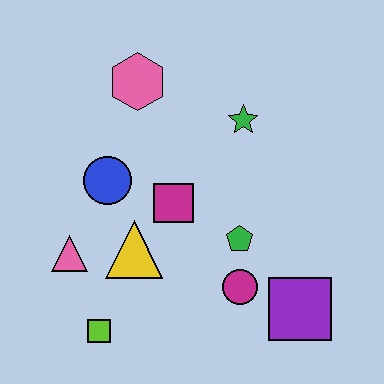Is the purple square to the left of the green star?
No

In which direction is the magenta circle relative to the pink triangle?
The magenta circle is to the right of the pink triangle.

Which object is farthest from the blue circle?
The purple square is farthest from the blue circle.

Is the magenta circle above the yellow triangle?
No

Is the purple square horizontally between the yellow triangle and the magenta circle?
No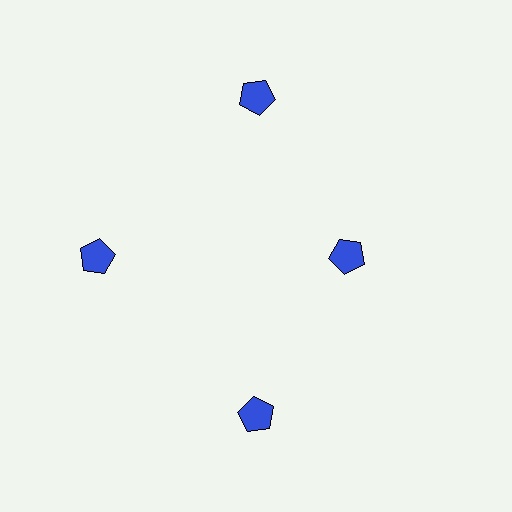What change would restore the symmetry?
The symmetry would be restored by moving it outward, back onto the ring so that all 4 pentagons sit at equal angles and equal distance from the center.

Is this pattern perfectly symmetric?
No. The 4 blue pentagons are arranged in a ring, but one element near the 3 o'clock position is pulled inward toward the center, breaking the 4-fold rotational symmetry.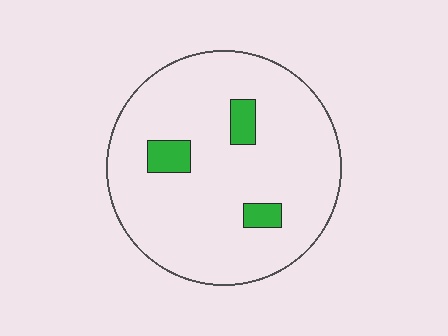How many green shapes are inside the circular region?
3.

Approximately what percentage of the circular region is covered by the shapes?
Approximately 10%.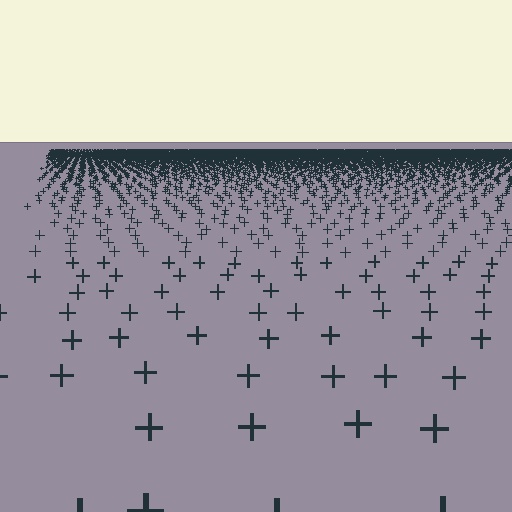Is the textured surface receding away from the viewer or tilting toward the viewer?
The surface is receding away from the viewer. Texture elements get smaller and denser toward the top.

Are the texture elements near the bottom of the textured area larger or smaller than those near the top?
Larger. Near the bottom, elements are closer to the viewer and appear at a bigger on-screen size.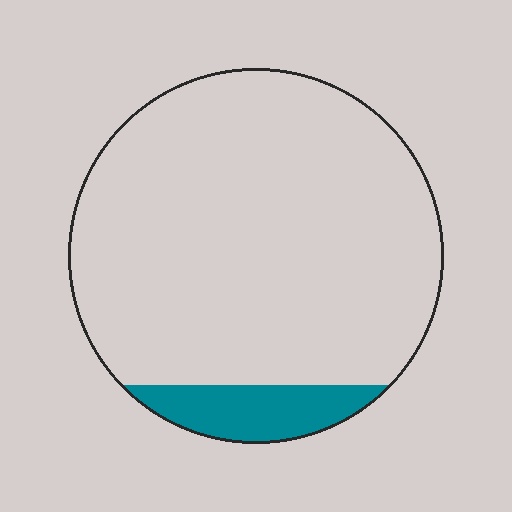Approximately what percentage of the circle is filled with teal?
Approximately 10%.